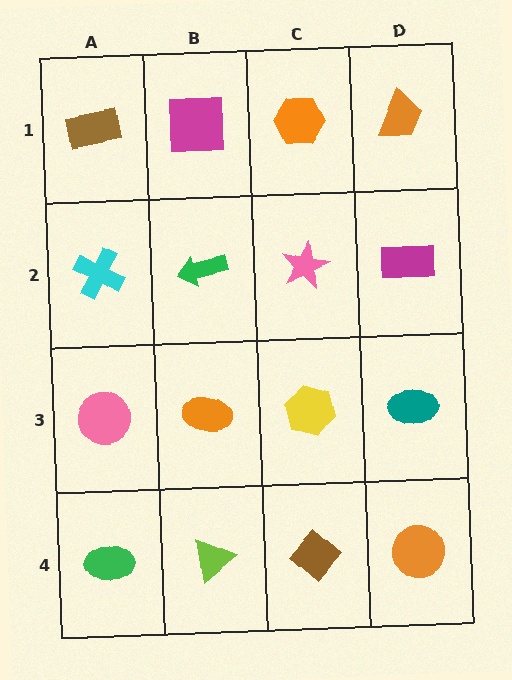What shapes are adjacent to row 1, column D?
A magenta rectangle (row 2, column D), an orange hexagon (row 1, column C).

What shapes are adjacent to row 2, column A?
A brown rectangle (row 1, column A), a pink circle (row 3, column A), a green arrow (row 2, column B).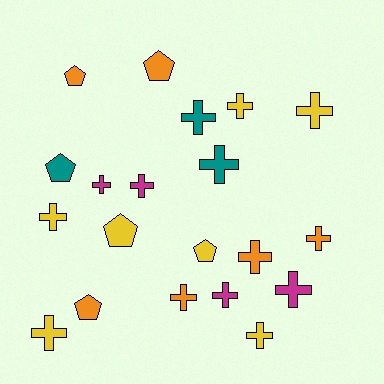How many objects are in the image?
There are 20 objects.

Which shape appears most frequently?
Cross, with 14 objects.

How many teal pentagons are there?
There is 1 teal pentagon.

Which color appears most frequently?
Yellow, with 7 objects.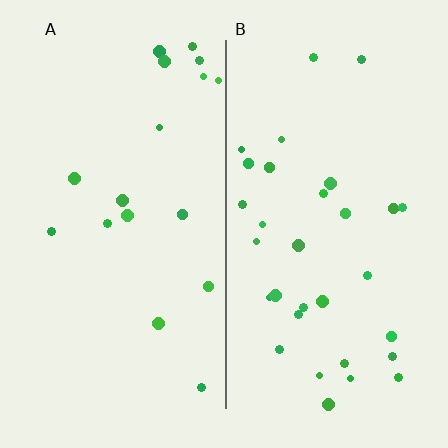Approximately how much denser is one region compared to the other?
Approximately 1.8× — region B over region A.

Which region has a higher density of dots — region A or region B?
B (the right).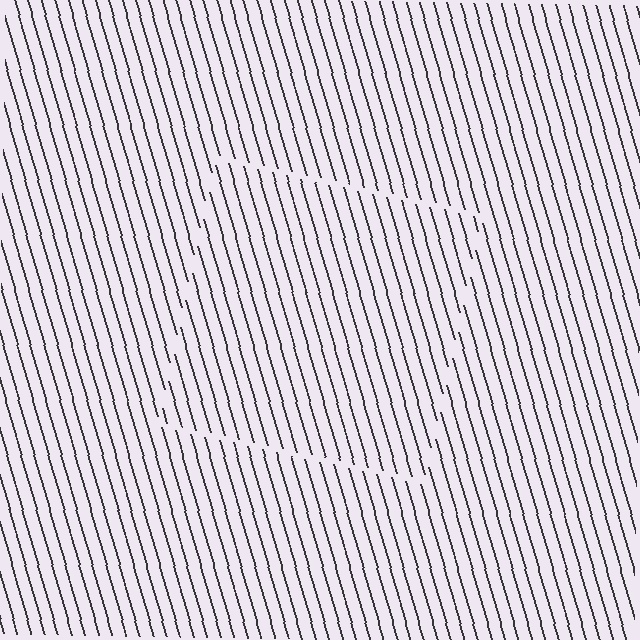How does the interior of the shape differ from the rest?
The interior of the shape contains the same grating, shifted by half a period — the contour is defined by the phase discontinuity where line-ends from the inner and outer gratings abut.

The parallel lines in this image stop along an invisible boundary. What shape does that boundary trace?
An illusory square. The interior of the shape contains the same grating, shifted by half a period — the contour is defined by the phase discontinuity where line-ends from the inner and outer gratings abut.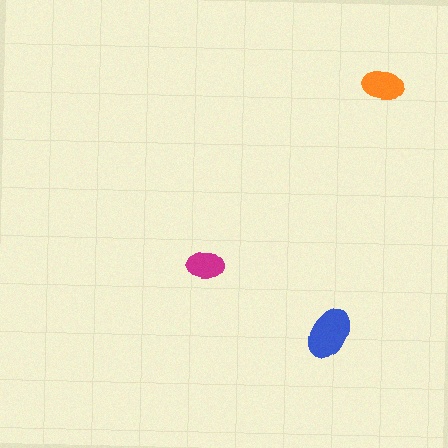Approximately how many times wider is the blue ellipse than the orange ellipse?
About 1.5 times wider.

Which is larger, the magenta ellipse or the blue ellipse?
The blue one.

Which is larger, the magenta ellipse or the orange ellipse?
The orange one.